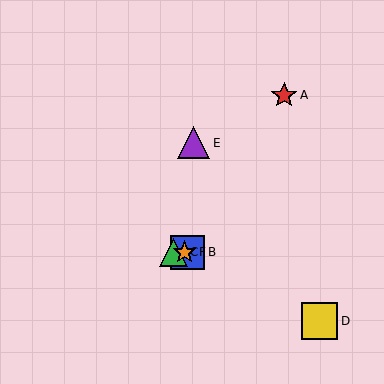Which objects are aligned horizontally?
Objects B, C, F are aligned horizontally.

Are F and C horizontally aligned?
Yes, both are at y≈252.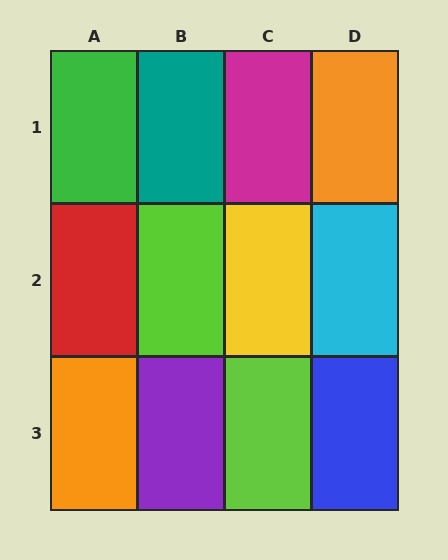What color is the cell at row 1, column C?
Magenta.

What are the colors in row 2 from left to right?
Red, lime, yellow, cyan.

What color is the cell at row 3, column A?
Orange.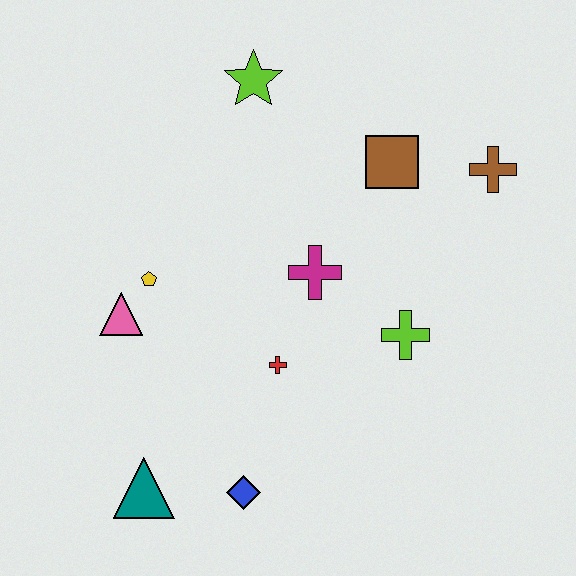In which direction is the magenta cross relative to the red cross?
The magenta cross is above the red cross.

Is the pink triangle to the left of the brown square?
Yes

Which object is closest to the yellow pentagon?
The pink triangle is closest to the yellow pentagon.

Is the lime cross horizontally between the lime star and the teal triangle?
No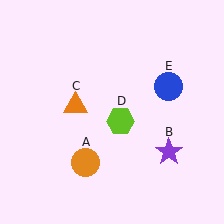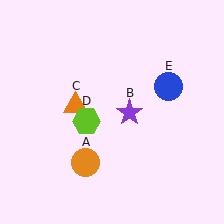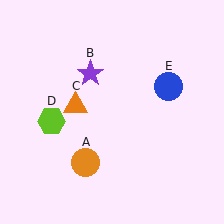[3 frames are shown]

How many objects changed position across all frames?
2 objects changed position: purple star (object B), lime hexagon (object D).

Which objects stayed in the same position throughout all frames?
Orange circle (object A) and orange triangle (object C) and blue circle (object E) remained stationary.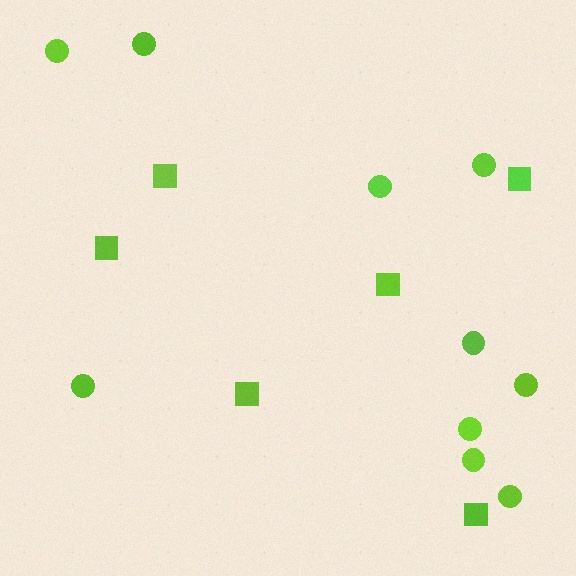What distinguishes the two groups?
There are 2 groups: one group of circles (10) and one group of squares (6).